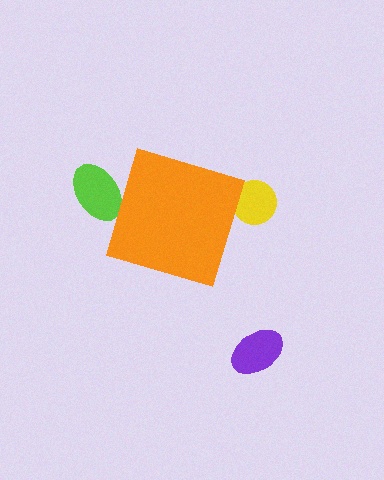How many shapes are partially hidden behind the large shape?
2 shapes are partially hidden.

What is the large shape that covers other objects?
An orange diamond.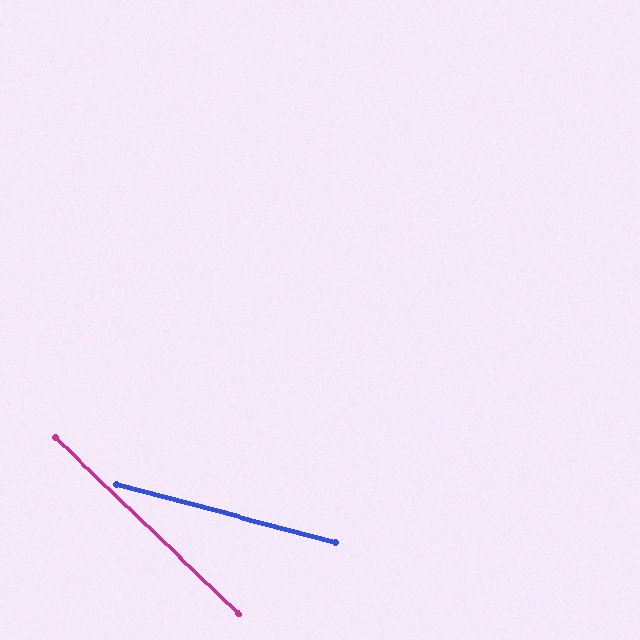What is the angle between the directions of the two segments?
Approximately 29 degrees.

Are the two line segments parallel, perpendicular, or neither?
Neither parallel nor perpendicular — they differ by about 29°.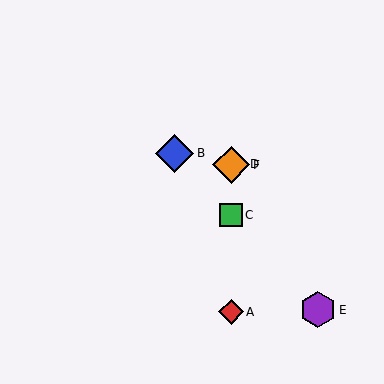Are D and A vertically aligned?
Yes, both are at x≈231.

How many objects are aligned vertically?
4 objects (A, C, D, F) are aligned vertically.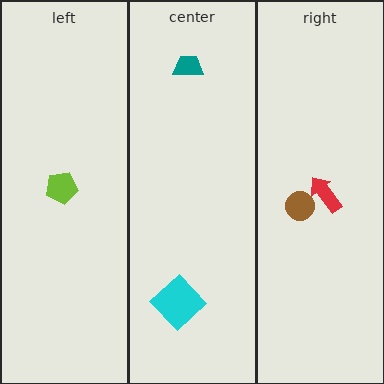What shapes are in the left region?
The lime pentagon.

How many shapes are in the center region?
2.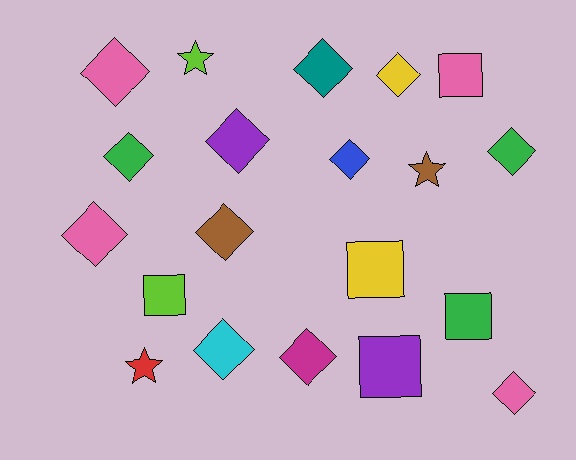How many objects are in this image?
There are 20 objects.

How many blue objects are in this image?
There is 1 blue object.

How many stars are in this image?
There are 3 stars.